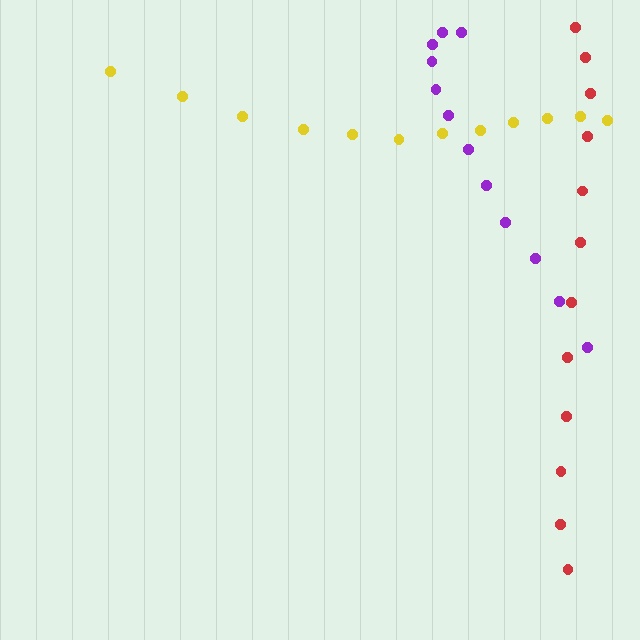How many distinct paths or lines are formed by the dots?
There are 3 distinct paths.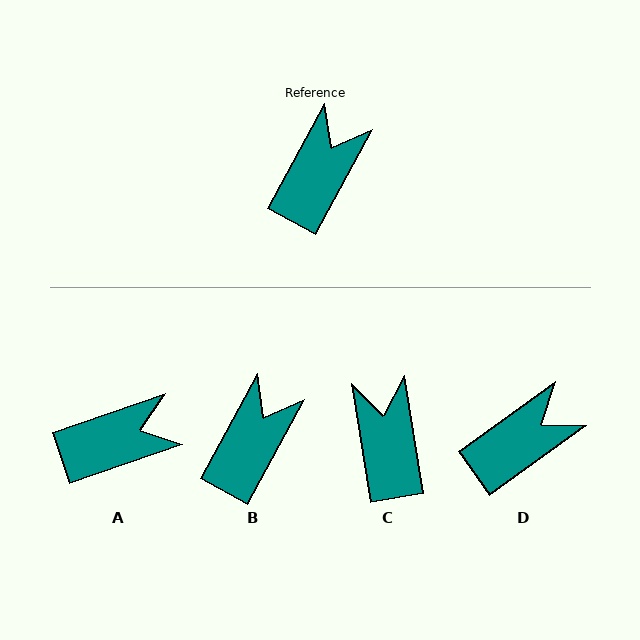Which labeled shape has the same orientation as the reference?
B.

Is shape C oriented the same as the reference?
No, it is off by about 38 degrees.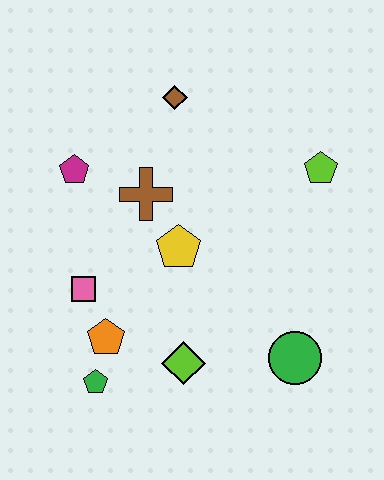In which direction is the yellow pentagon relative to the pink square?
The yellow pentagon is to the right of the pink square.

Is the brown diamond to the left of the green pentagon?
No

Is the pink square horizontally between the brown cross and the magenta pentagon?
Yes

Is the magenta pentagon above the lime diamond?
Yes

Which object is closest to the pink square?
The orange pentagon is closest to the pink square.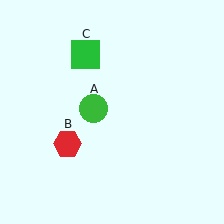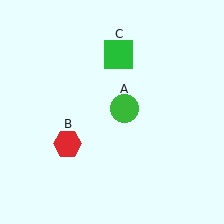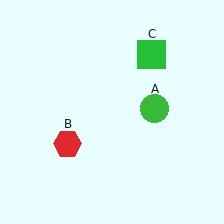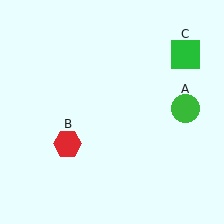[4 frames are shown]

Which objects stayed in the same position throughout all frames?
Red hexagon (object B) remained stationary.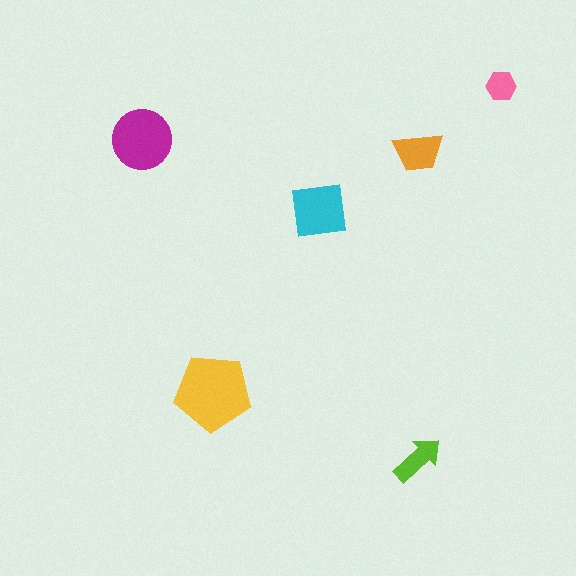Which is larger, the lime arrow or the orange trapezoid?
The orange trapezoid.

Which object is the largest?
The yellow pentagon.